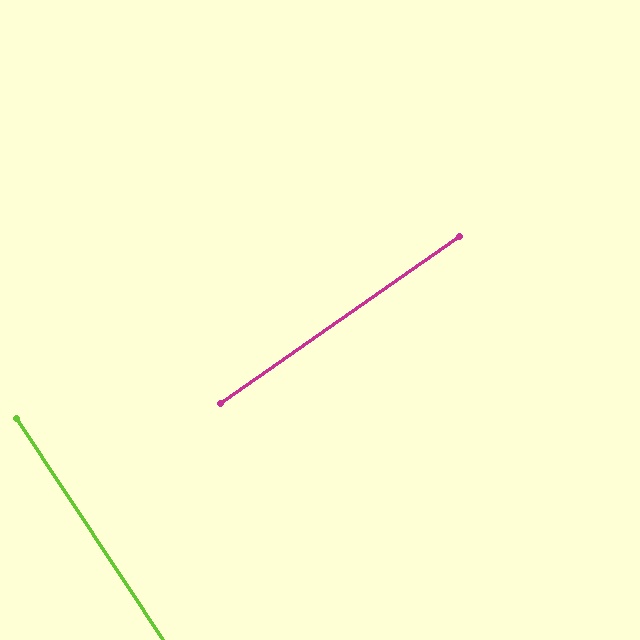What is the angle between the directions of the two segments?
Approximately 88 degrees.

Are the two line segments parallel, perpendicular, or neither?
Perpendicular — they meet at approximately 88°.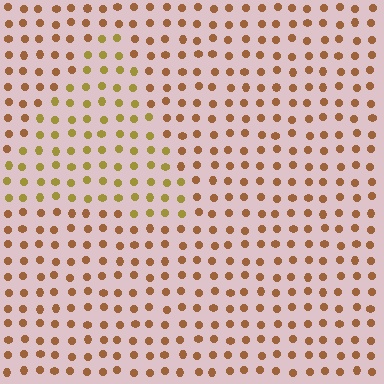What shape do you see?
I see a triangle.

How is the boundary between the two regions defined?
The boundary is defined purely by a slight shift in hue (about 30 degrees). Spacing, size, and orientation are identical on both sides.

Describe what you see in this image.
The image is filled with small brown elements in a uniform arrangement. A triangle-shaped region is visible where the elements are tinted to a slightly different hue, forming a subtle color boundary.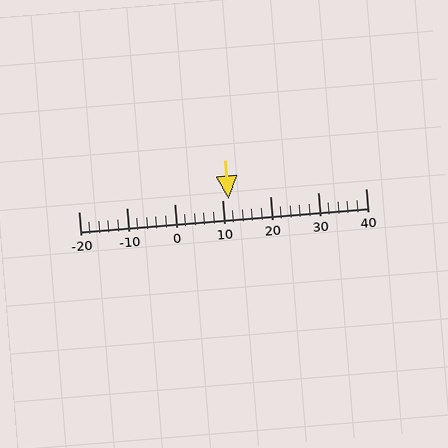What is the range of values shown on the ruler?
The ruler shows values from -20 to 40.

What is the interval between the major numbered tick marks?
The major tick marks are spaced 10 units apart.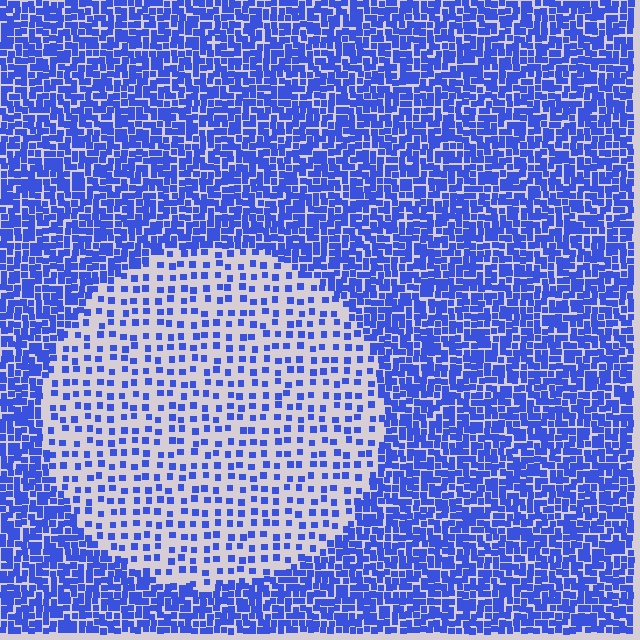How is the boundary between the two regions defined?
The boundary is defined by a change in element density (approximately 2.7x ratio). All elements are the same color, size, and shape.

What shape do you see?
I see a circle.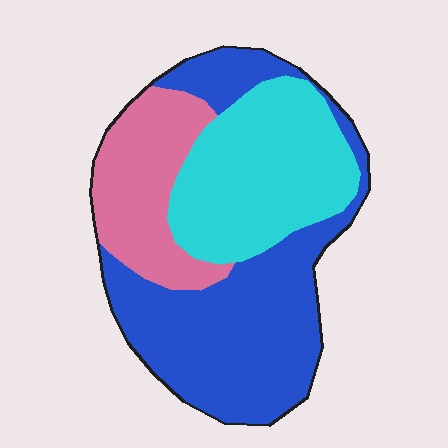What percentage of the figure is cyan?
Cyan takes up between a sixth and a third of the figure.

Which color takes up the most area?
Blue, at roughly 45%.